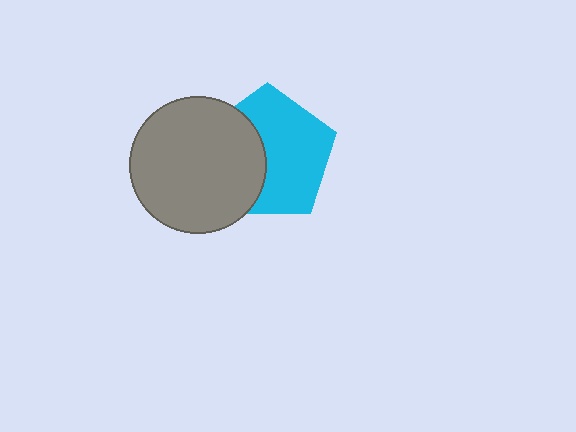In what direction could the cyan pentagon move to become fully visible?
The cyan pentagon could move right. That would shift it out from behind the gray circle entirely.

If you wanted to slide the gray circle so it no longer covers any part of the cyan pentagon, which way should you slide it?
Slide it left — that is the most direct way to separate the two shapes.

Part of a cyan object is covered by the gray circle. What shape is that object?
It is a pentagon.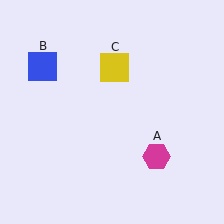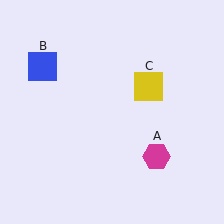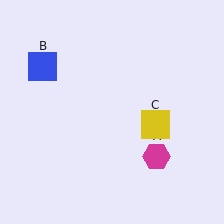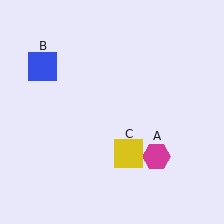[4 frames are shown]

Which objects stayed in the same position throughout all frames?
Magenta hexagon (object A) and blue square (object B) remained stationary.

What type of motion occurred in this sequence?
The yellow square (object C) rotated clockwise around the center of the scene.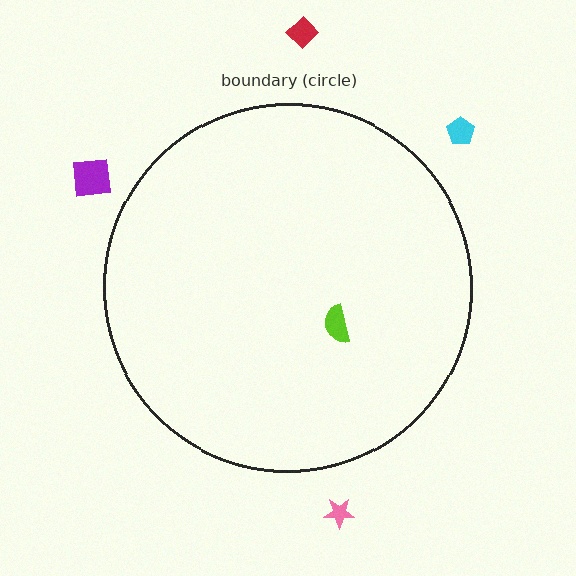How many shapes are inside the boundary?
1 inside, 4 outside.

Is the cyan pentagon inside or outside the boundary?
Outside.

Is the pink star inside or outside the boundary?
Outside.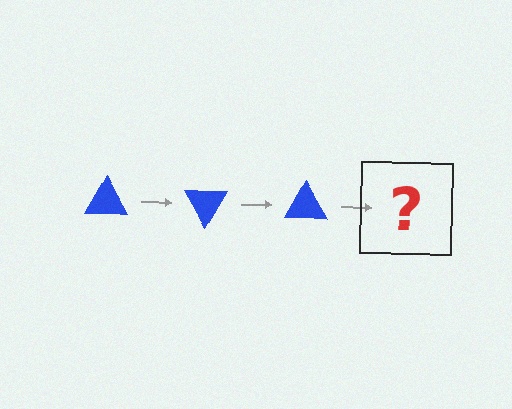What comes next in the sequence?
The next element should be a blue triangle rotated 180 degrees.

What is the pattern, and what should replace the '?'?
The pattern is that the triangle rotates 60 degrees each step. The '?' should be a blue triangle rotated 180 degrees.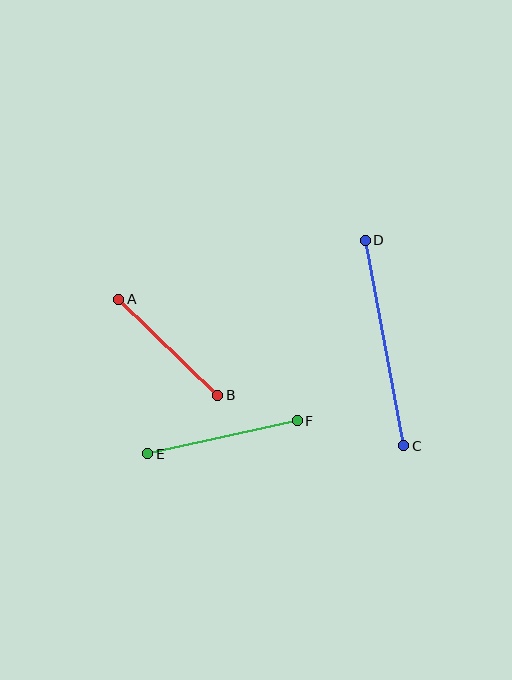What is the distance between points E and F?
The distance is approximately 153 pixels.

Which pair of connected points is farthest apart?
Points C and D are farthest apart.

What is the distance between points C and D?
The distance is approximately 209 pixels.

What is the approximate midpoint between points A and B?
The midpoint is at approximately (168, 347) pixels.